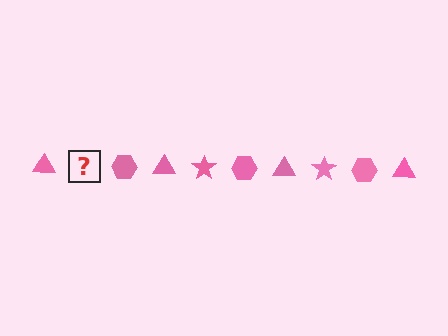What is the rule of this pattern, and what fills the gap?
The rule is that the pattern cycles through triangle, star, hexagon shapes in pink. The gap should be filled with a pink star.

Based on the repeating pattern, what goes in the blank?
The blank should be a pink star.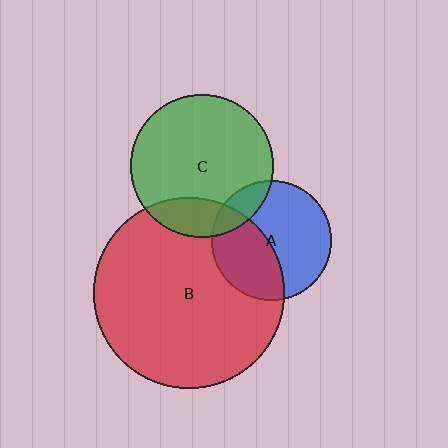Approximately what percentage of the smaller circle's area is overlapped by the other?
Approximately 20%.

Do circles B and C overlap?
Yes.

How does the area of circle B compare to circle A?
Approximately 2.5 times.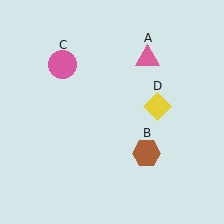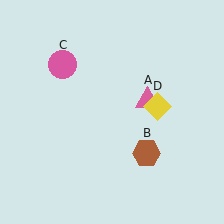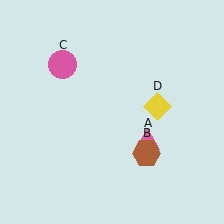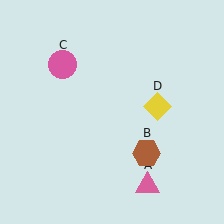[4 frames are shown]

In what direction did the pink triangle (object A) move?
The pink triangle (object A) moved down.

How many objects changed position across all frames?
1 object changed position: pink triangle (object A).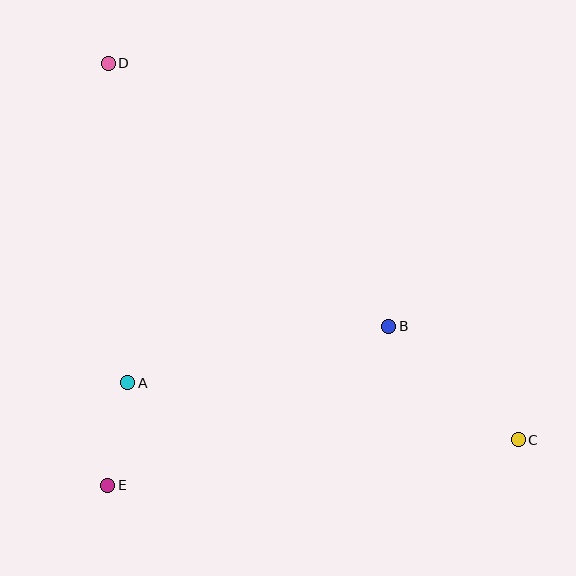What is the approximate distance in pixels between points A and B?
The distance between A and B is approximately 267 pixels.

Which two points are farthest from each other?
Points C and D are farthest from each other.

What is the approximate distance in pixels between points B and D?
The distance between B and D is approximately 385 pixels.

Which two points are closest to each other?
Points A and E are closest to each other.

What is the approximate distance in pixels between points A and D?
The distance between A and D is approximately 320 pixels.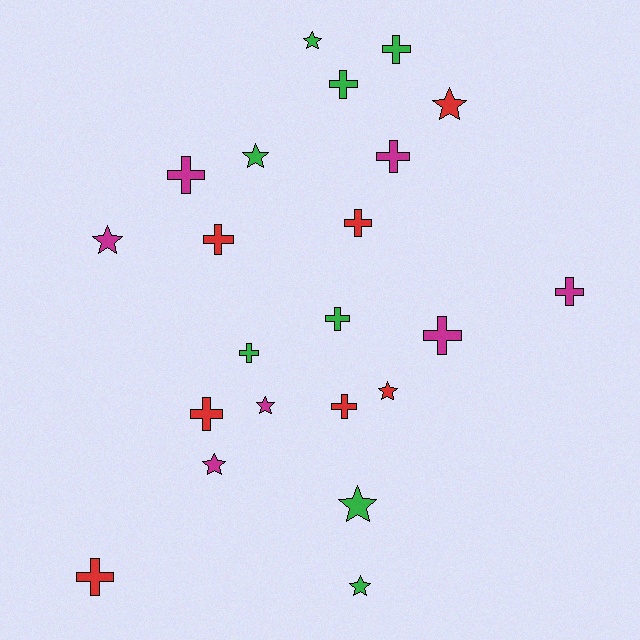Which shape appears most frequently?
Cross, with 13 objects.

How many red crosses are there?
There are 5 red crosses.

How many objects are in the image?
There are 22 objects.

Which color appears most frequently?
Green, with 8 objects.